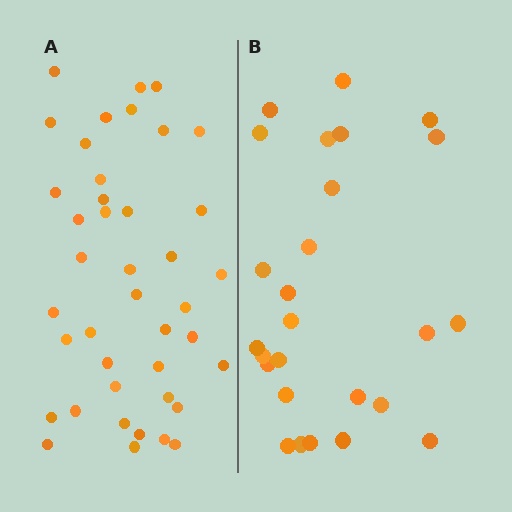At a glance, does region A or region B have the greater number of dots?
Region A (the left region) has more dots.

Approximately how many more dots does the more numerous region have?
Region A has approximately 15 more dots than region B.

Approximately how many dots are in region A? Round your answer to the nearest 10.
About 40 dots. (The exact count is 41, which rounds to 40.)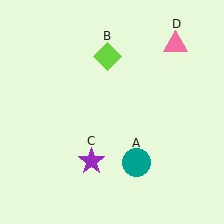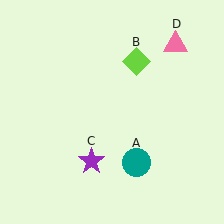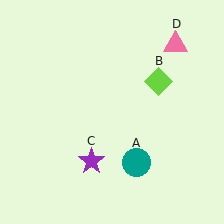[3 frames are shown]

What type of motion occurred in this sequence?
The lime diamond (object B) rotated clockwise around the center of the scene.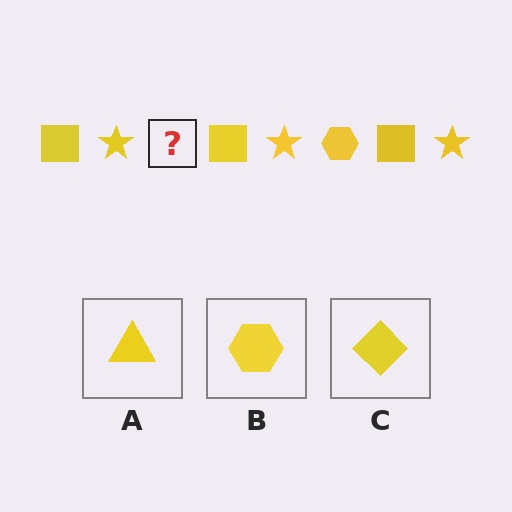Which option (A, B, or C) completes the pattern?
B.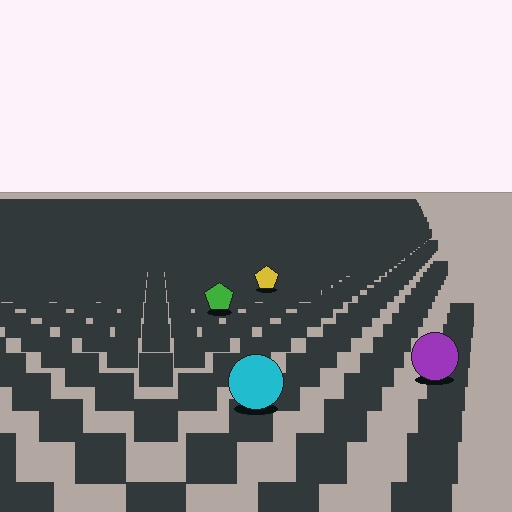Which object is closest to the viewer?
The cyan circle is closest. The texture marks near it are larger and more spread out.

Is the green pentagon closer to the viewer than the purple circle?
No. The purple circle is closer — you can tell from the texture gradient: the ground texture is coarser near it.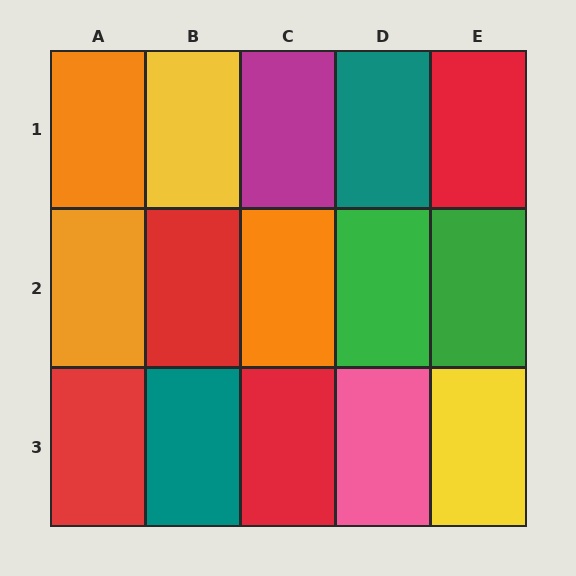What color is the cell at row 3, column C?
Red.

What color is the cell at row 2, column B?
Red.